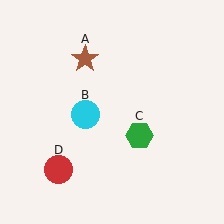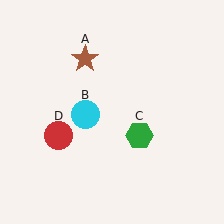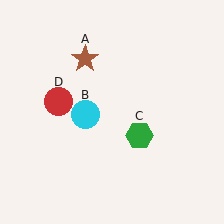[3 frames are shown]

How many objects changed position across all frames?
1 object changed position: red circle (object D).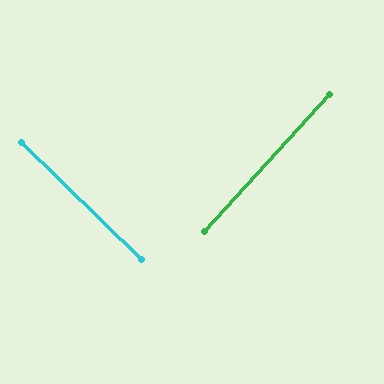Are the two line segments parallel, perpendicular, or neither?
Perpendicular — they meet at approximately 88°.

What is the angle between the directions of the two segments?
Approximately 88 degrees.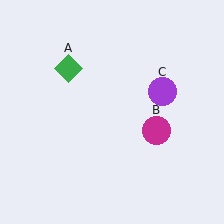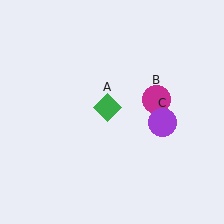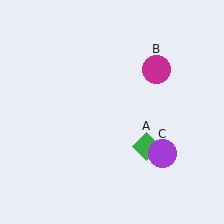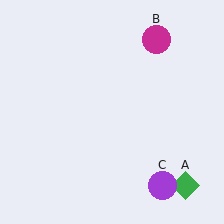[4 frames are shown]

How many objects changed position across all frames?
3 objects changed position: green diamond (object A), magenta circle (object B), purple circle (object C).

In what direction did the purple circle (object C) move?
The purple circle (object C) moved down.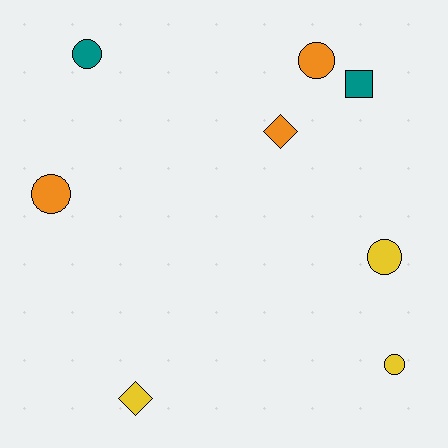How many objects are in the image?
There are 8 objects.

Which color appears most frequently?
Yellow, with 3 objects.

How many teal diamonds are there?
There are no teal diamonds.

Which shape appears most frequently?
Circle, with 5 objects.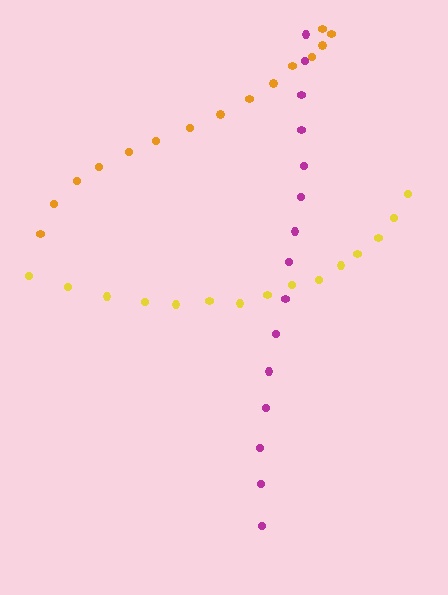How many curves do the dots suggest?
There are 3 distinct paths.